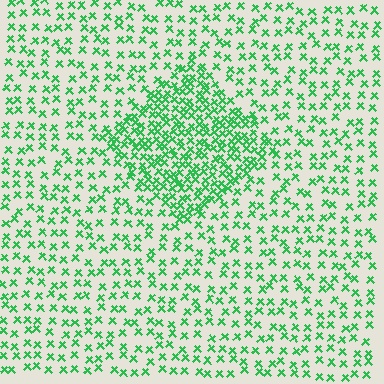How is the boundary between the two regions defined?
The boundary is defined by a change in element density (approximately 2.3x ratio). All elements are the same color, size, and shape.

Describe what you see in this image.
The image contains small green elements arranged at two different densities. A diamond-shaped region is visible where the elements are more densely packed than the surrounding area.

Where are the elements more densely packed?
The elements are more densely packed inside the diamond boundary.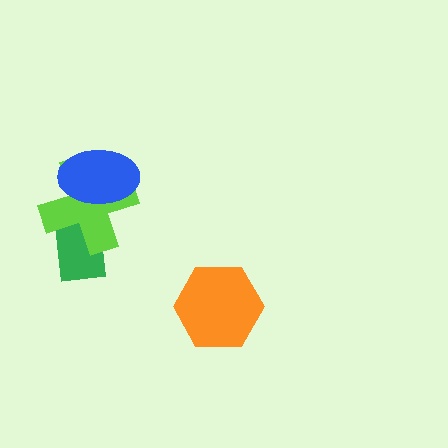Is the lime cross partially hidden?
Yes, it is partially covered by another shape.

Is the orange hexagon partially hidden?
No, no other shape covers it.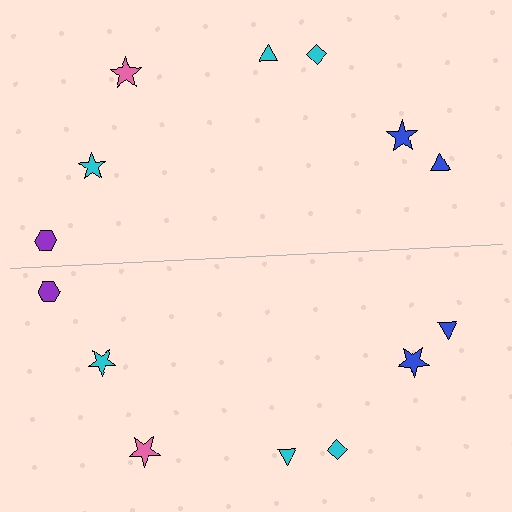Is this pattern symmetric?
Yes, this pattern has bilateral (reflection) symmetry.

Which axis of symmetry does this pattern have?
The pattern has a horizontal axis of symmetry running through the center of the image.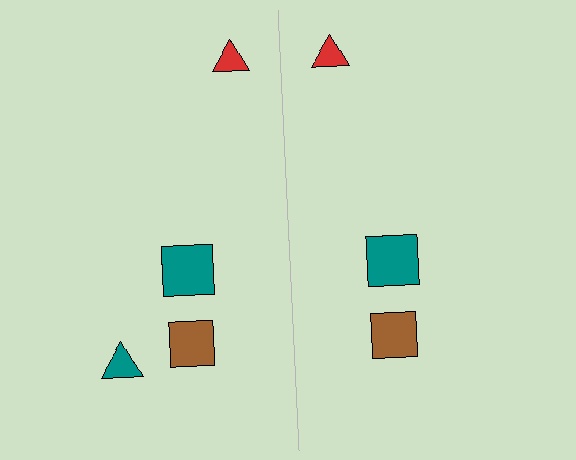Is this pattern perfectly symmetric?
No, the pattern is not perfectly symmetric. A teal triangle is missing from the right side.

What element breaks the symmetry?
A teal triangle is missing from the right side.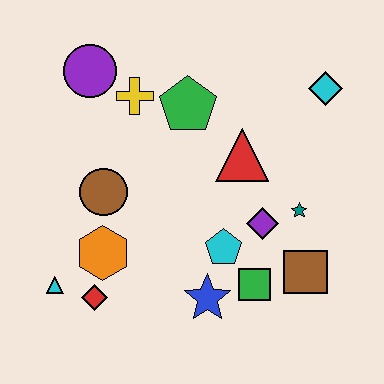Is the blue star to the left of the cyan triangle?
No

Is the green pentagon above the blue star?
Yes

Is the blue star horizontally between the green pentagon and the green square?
Yes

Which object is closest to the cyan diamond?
The red triangle is closest to the cyan diamond.